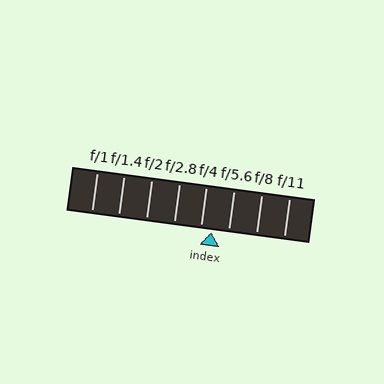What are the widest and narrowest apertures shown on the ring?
The widest aperture shown is f/1 and the narrowest is f/11.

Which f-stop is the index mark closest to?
The index mark is closest to f/4.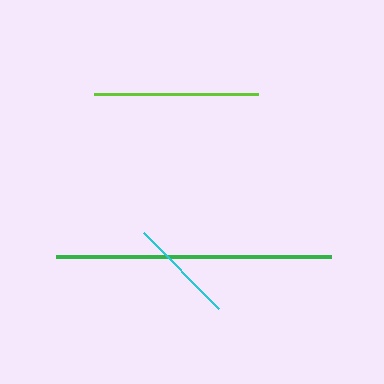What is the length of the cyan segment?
The cyan segment is approximately 106 pixels long.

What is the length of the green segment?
The green segment is approximately 275 pixels long.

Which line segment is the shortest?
The cyan line is the shortest at approximately 106 pixels.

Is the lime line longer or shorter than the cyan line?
The lime line is longer than the cyan line.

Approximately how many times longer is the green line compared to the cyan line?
The green line is approximately 2.6 times the length of the cyan line.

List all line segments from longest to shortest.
From longest to shortest: green, lime, cyan.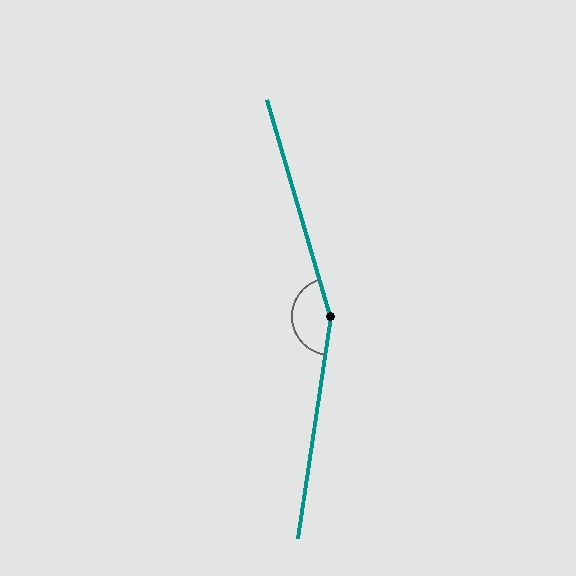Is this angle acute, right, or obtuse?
It is obtuse.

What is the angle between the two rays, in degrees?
Approximately 155 degrees.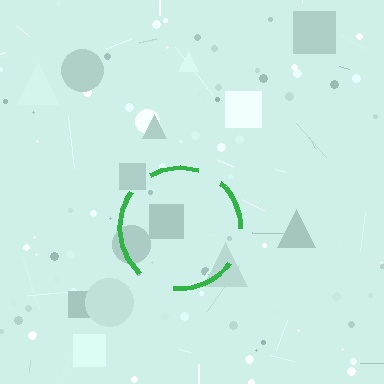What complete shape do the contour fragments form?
The contour fragments form a circle.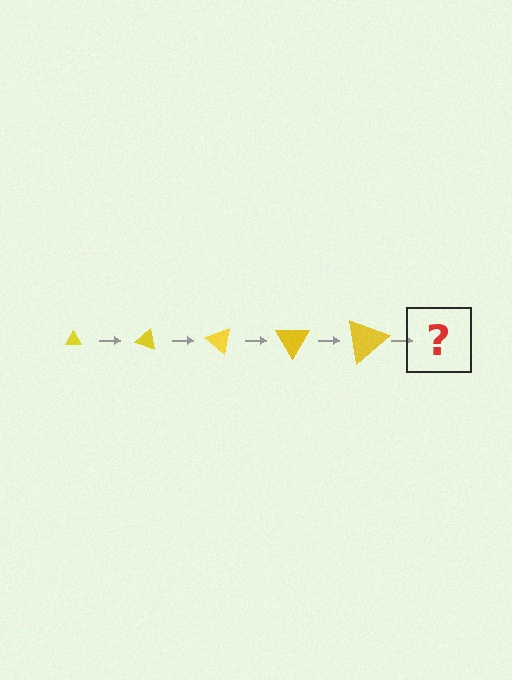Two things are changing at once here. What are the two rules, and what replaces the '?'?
The two rules are that the triangle grows larger each step and it rotates 20 degrees each step. The '?' should be a triangle, larger than the previous one and rotated 100 degrees from the start.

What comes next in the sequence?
The next element should be a triangle, larger than the previous one and rotated 100 degrees from the start.